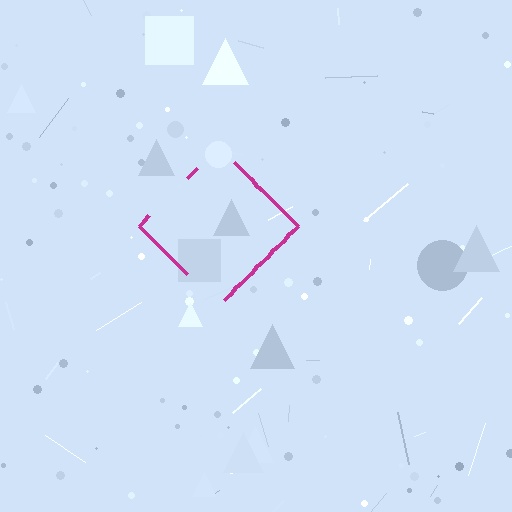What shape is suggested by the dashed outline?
The dashed outline suggests a diamond.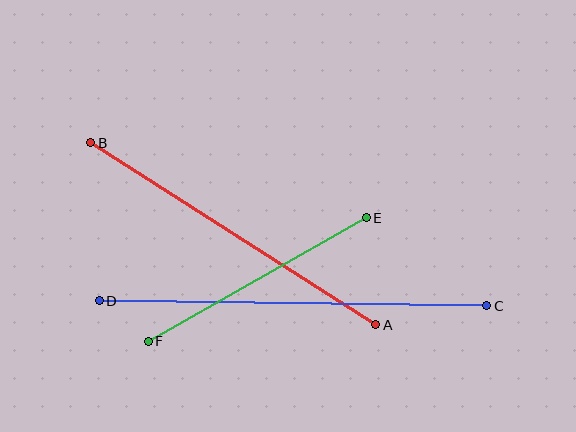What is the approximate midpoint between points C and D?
The midpoint is at approximately (293, 303) pixels.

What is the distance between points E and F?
The distance is approximately 251 pixels.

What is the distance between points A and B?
The distance is approximately 338 pixels.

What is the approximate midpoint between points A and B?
The midpoint is at approximately (233, 234) pixels.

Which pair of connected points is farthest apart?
Points C and D are farthest apart.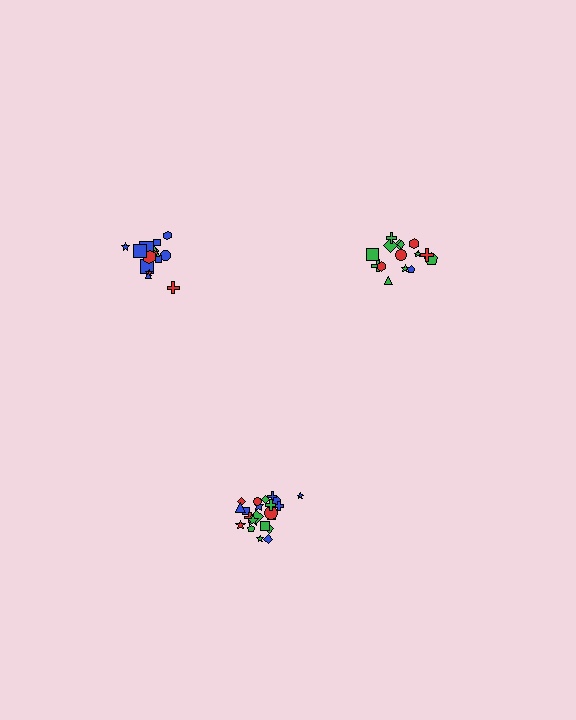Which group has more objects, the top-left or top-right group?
The top-left group.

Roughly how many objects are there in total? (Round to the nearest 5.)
Roughly 55 objects in total.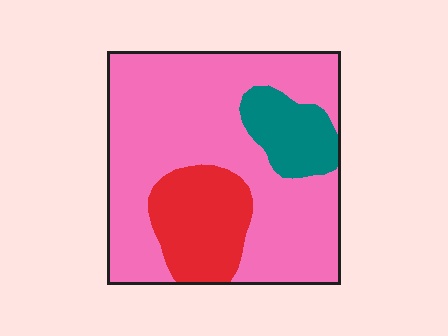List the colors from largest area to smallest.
From largest to smallest: pink, red, teal.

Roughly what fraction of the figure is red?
Red takes up less than a quarter of the figure.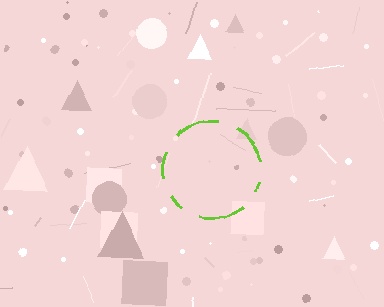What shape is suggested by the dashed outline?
The dashed outline suggests a circle.